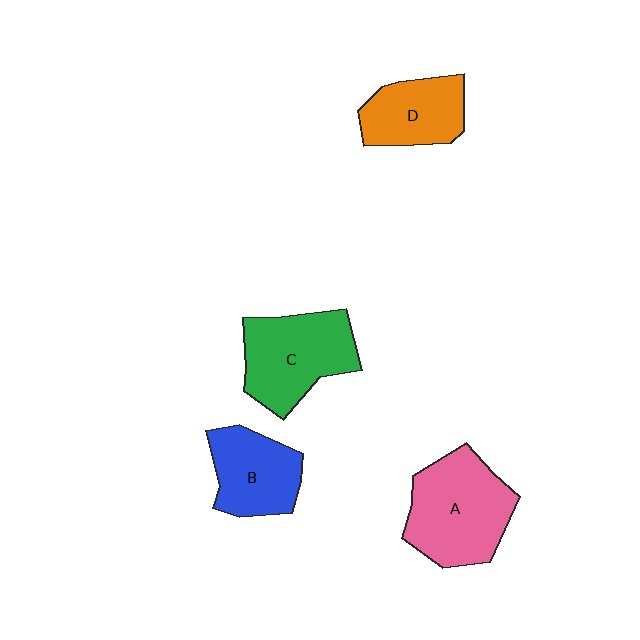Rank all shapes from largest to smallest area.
From largest to smallest: A (pink), C (green), B (blue), D (orange).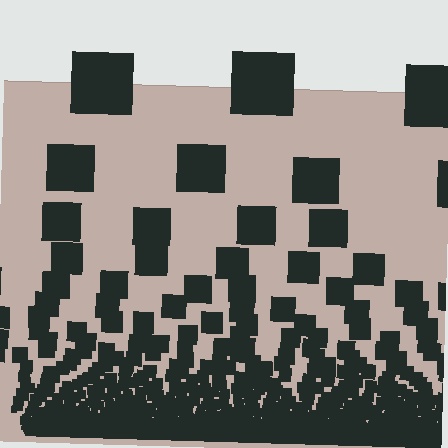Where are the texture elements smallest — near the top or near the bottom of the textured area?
Near the bottom.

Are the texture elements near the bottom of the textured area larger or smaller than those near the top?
Smaller. The gradient is inverted — elements near the bottom are smaller and denser.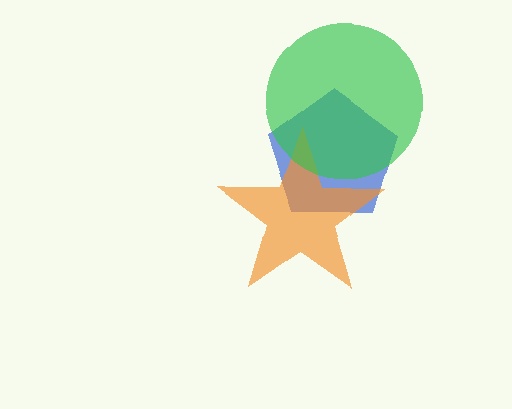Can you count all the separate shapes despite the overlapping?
Yes, there are 3 separate shapes.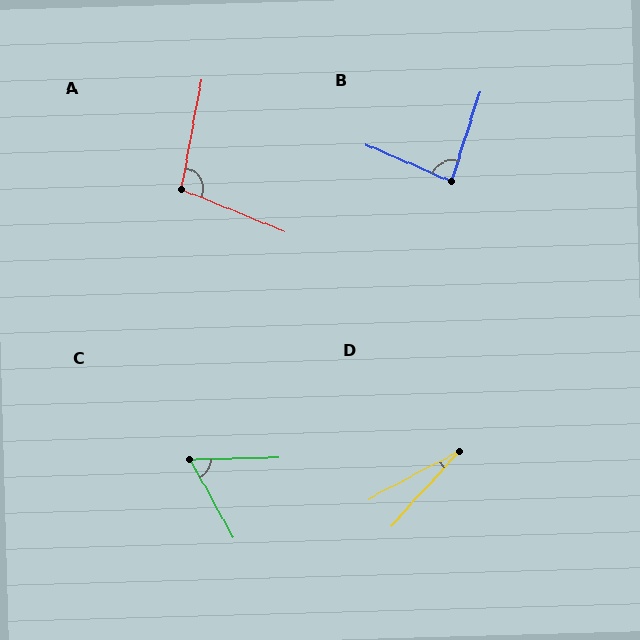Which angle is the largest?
A, at approximately 102 degrees.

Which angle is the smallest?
D, at approximately 20 degrees.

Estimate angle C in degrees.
Approximately 63 degrees.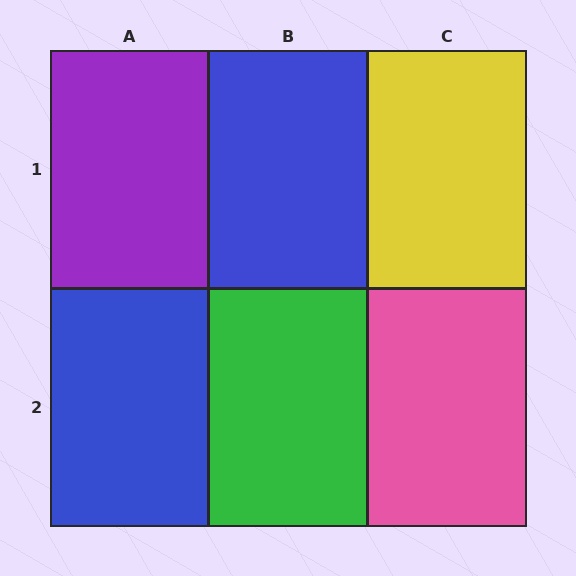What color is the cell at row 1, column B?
Blue.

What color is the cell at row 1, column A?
Purple.